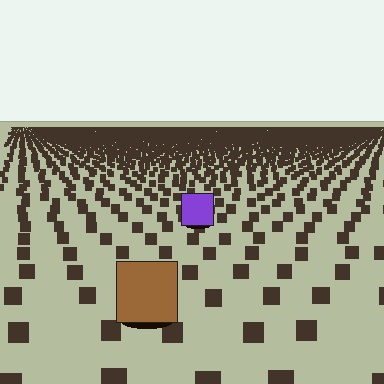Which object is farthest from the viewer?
The purple square is farthest from the viewer. It appears smaller and the ground texture around it is denser.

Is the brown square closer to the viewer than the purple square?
Yes. The brown square is closer — you can tell from the texture gradient: the ground texture is coarser near it.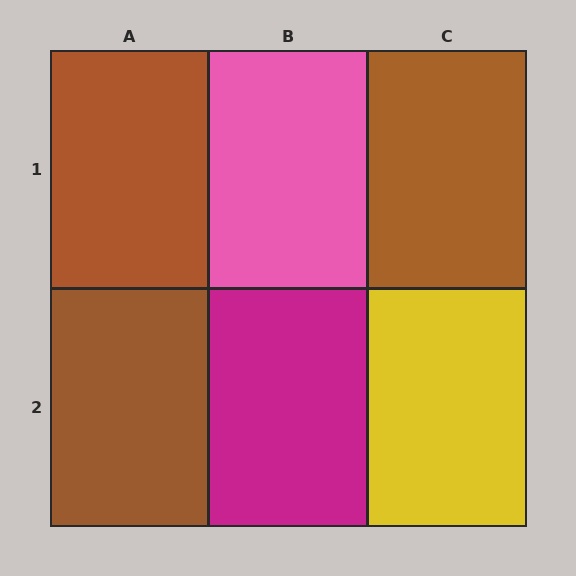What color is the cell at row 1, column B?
Pink.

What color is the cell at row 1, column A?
Brown.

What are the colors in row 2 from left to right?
Brown, magenta, yellow.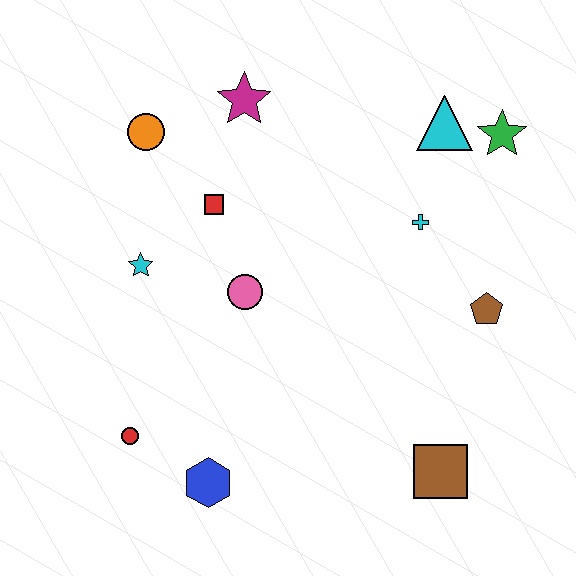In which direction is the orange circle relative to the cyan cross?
The orange circle is to the left of the cyan cross.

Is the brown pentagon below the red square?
Yes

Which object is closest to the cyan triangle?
The green star is closest to the cyan triangle.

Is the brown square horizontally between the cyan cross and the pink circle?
No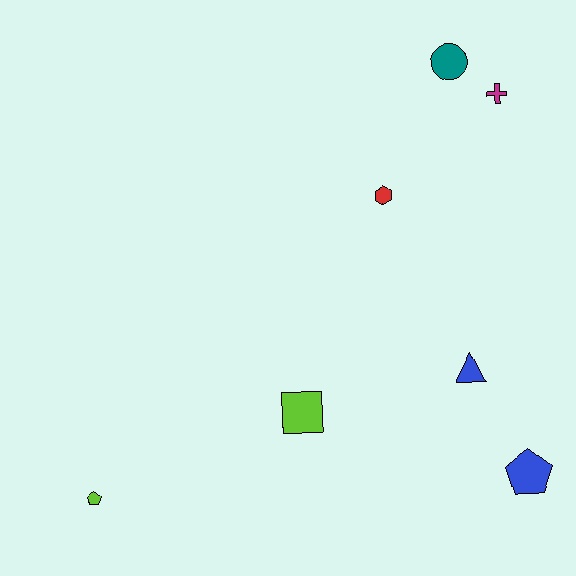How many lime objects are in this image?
There are 2 lime objects.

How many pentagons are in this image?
There are 2 pentagons.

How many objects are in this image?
There are 7 objects.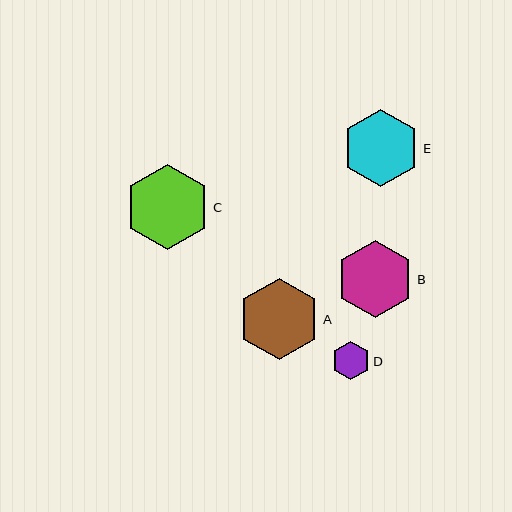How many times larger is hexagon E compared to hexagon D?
Hexagon E is approximately 2.0 times the size of hexagon D.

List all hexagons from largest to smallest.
From largest to smallest: C, A, B, E, D.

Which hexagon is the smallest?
Hexagon D is the smallest with a size of approximately 39 pixels.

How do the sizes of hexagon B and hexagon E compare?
Hexagon B and hexagon E are approximately the same size.